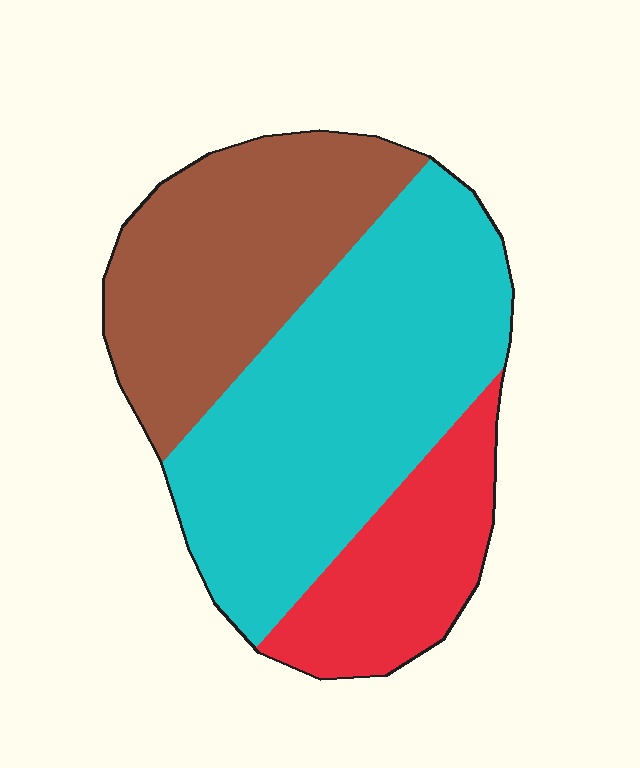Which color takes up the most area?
Cyan, at roughly 50%.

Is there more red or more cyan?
Cyan.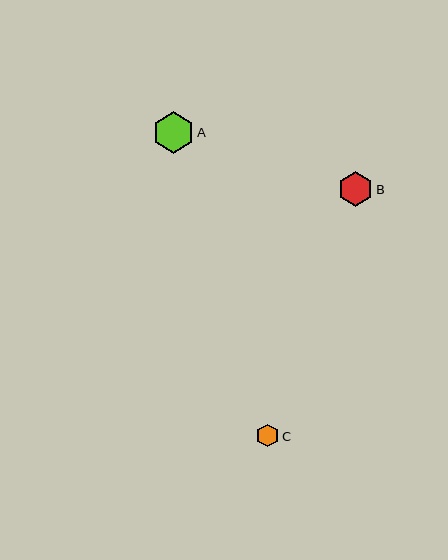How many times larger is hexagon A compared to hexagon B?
Hexagon A is approximately 1.2 times the size of hexagon B.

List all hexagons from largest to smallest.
From largest to smallest: A, B, C.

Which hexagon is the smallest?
Hexagon C is the smallest with a size of approximately 23 pixels.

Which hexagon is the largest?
Hexagon A is the largest with a size of approximately 42 pixels.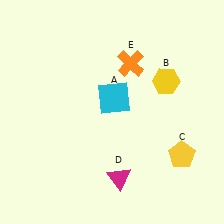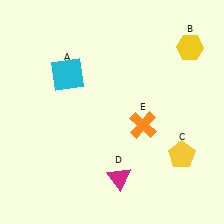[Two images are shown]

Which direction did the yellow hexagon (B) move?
The yellow hexagon (B) moved up.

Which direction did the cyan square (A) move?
The cyan square (A) moved left.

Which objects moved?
The objects that moved are: the cyan square (A), the yellow hexagon (B), the orange cross (E).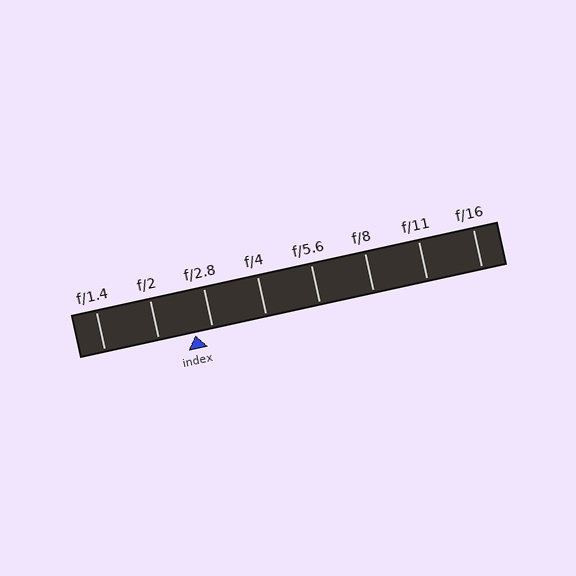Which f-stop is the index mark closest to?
The index mark is closest to f/2.8.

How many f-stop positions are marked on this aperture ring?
There are 8 f-stop positions marked.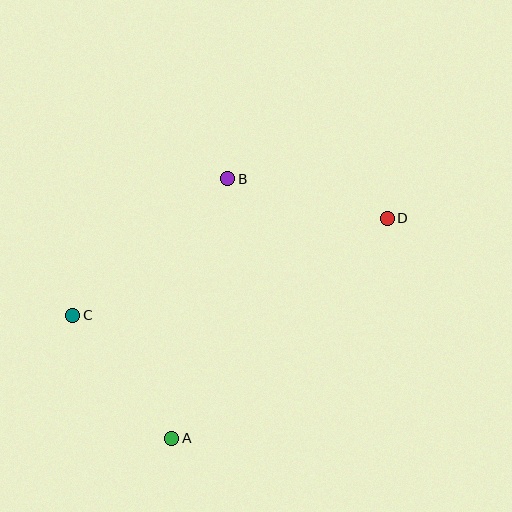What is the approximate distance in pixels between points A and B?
The distance between A and B is approximately 265 pixels.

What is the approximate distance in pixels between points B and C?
The distance between B and C is approximately 206 pixels.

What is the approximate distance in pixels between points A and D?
The distance between A and D is approximately 308 pixels.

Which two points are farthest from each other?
Points C and D are farthest from each other.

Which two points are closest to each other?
Points A and C are closest to each other.